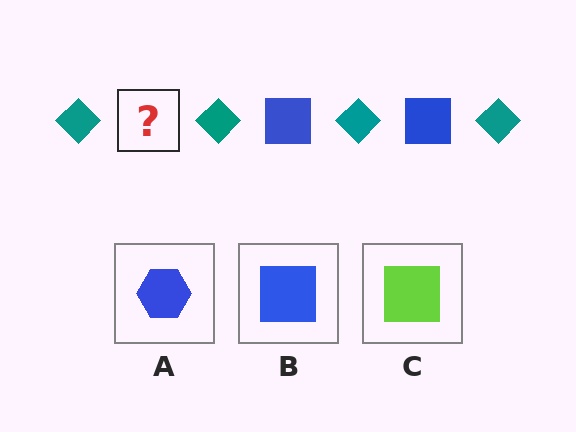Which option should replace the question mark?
Option B.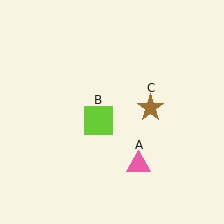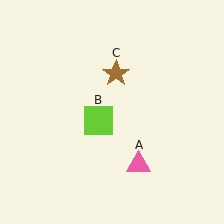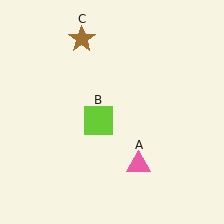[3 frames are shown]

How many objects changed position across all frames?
1 object changed position: brown star (object C).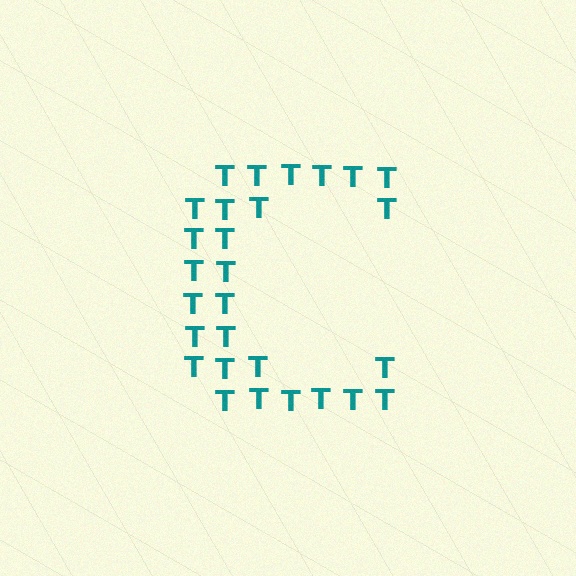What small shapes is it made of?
It is made of small letter T's.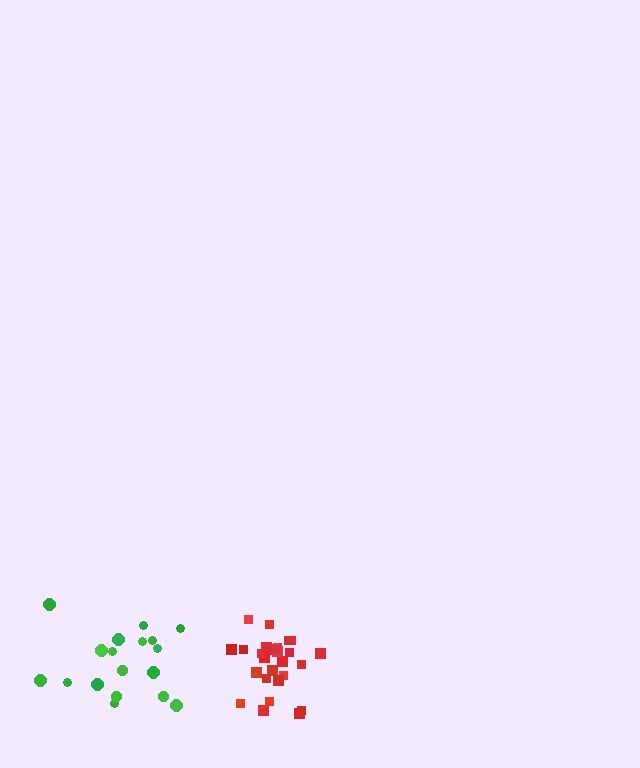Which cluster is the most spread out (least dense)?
Green.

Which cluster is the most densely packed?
Red.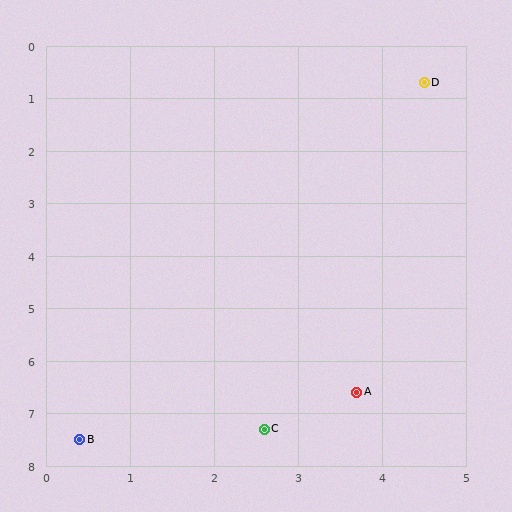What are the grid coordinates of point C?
Point C is at approximately (2.6, 7.3).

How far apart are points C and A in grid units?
Points C and A are about 1.3 grid units apart.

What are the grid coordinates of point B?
Point B is at approximately (0.4, 7.5).